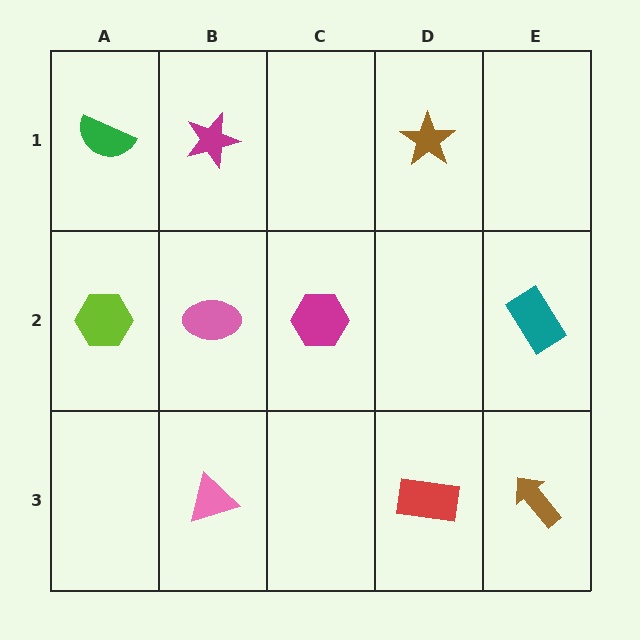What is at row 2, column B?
A pink ellipse.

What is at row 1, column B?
A magenta star.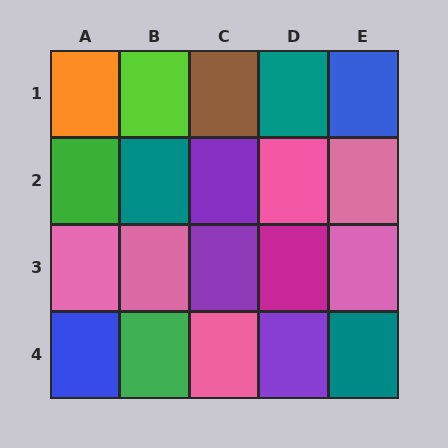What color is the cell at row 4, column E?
Teal.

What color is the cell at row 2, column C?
Purple.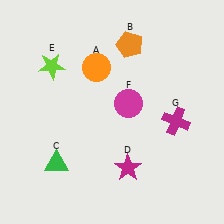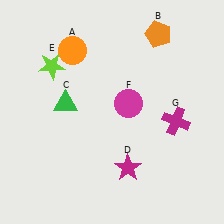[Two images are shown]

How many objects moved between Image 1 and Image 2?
3 objects moved between the two images.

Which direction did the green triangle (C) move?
The green triangle (C) moved up.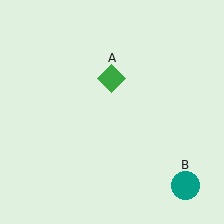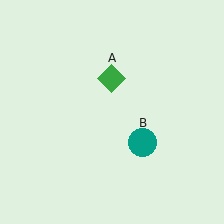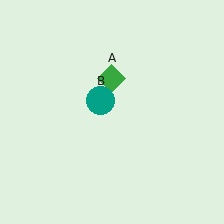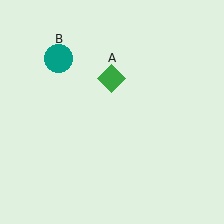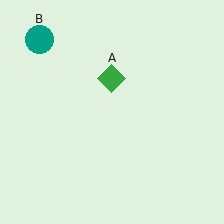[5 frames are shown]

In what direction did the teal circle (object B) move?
The teal circle (object B) moved up and to the left.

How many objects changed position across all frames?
1 object changed position: teal circle (object B).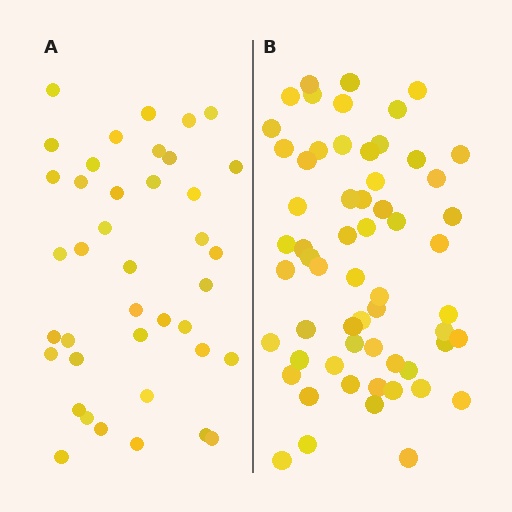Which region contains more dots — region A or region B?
Region B (the right region) has more dots.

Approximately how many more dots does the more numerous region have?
Region B has approximately 20 more dots than region A.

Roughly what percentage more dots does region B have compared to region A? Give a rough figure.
About 50% more.